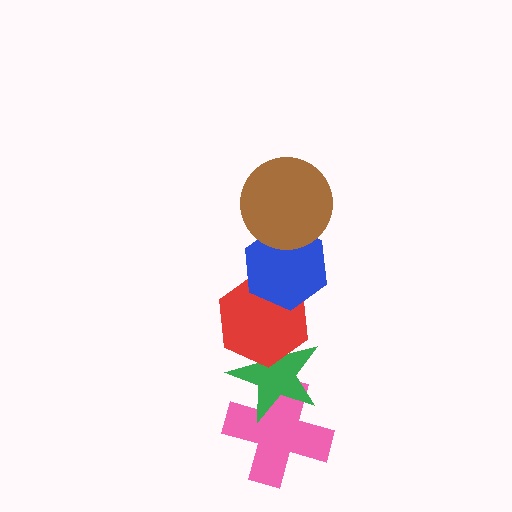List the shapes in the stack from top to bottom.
From top to bottom: the brown circle, the blue hexagon, the red hexagon, the green star, the pink cross.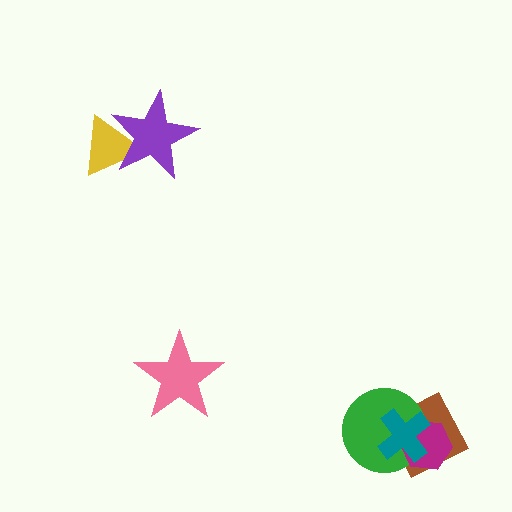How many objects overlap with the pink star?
0 objects overlap with the pink star.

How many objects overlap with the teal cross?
3 objects overlap with the teal cross.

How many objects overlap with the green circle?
3 objects overlap with the green circle.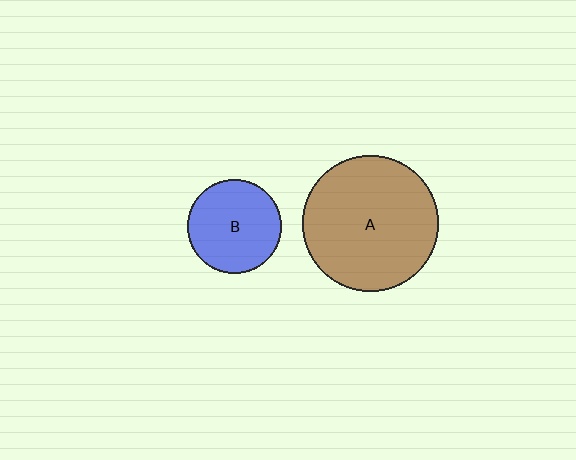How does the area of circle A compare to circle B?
Approximately 2.1 times.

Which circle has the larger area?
Circle A (brown).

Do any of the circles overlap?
No, none of the circles overlap.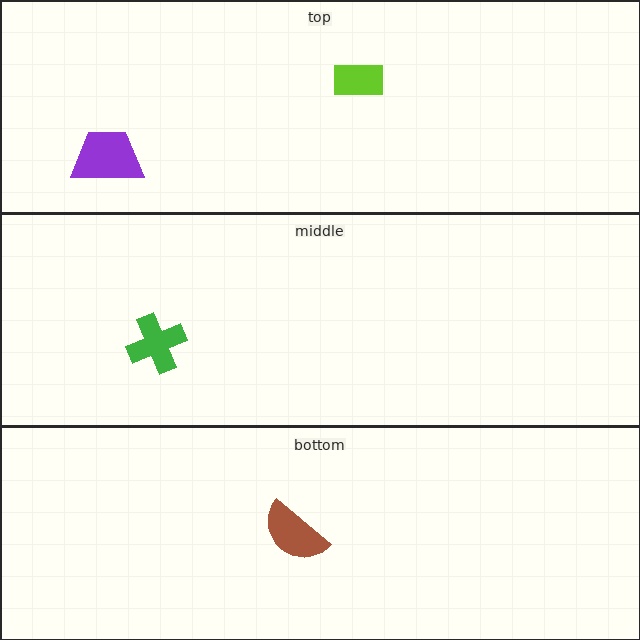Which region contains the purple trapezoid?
The top region.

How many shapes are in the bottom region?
1.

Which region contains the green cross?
The middle region.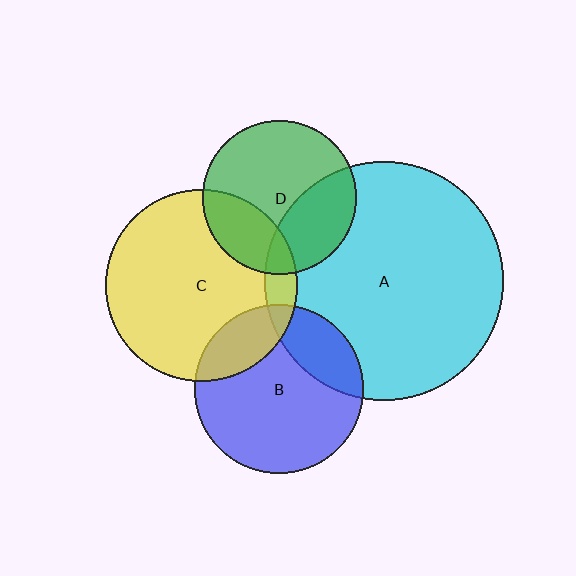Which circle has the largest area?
Circle A (cyan).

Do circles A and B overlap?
Yes.